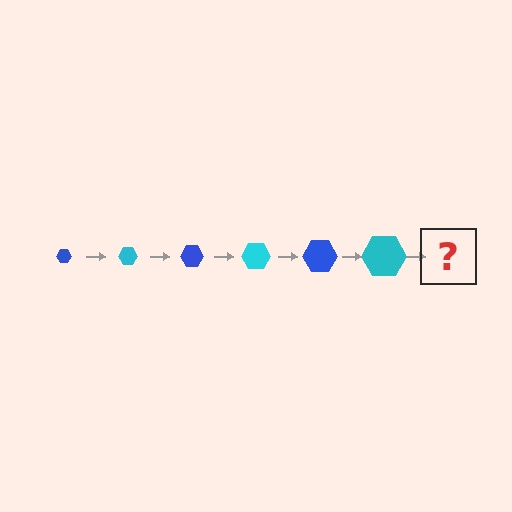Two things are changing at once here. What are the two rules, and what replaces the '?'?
The two rules are that the hexagon grows larger each step and the color cycles through blue and cyan. The '?' should be a blue hexagon, larger than the previous one.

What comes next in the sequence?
The next element should be a blue hexagon, larger than the previous one.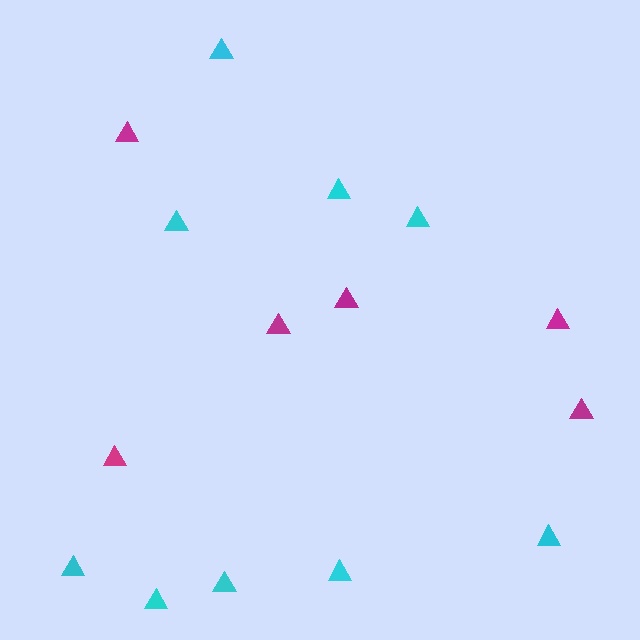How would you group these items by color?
There are 2 groups: one group of cyan triangles (9) and one group of magenta triangles (6).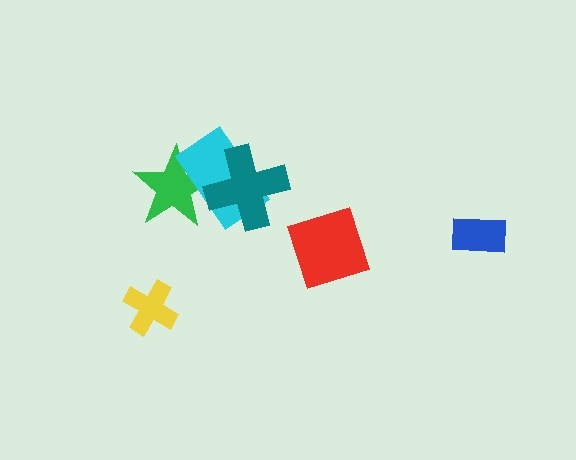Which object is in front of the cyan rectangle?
The teal cross is in front of the cyan rectangle.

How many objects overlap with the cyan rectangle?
2 objects overlap with the cyan rectangle.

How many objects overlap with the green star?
2 objects overlap with the green star.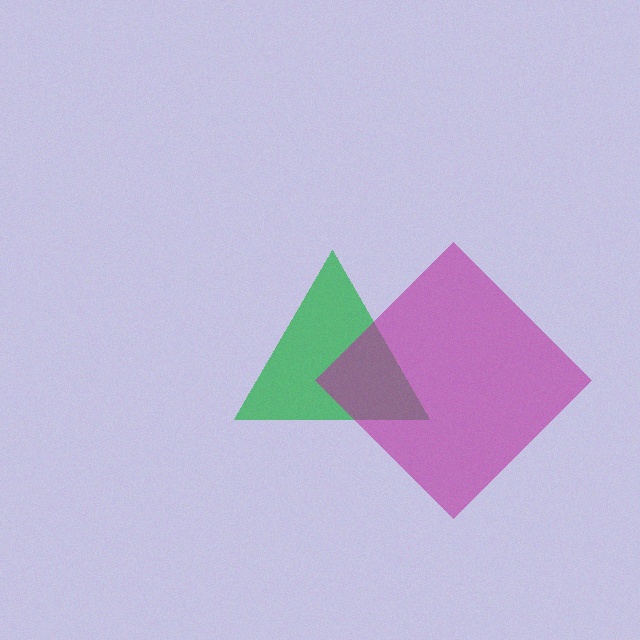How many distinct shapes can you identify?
There are 2 distinct shapes: a green triangle, a magenta diamond.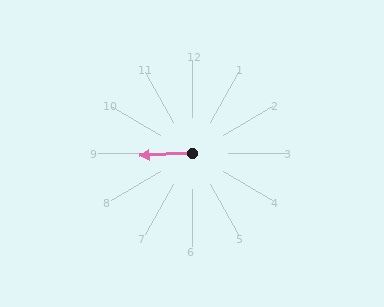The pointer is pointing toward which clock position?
Roughly 9 o'clock.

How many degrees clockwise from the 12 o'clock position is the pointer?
Approximately 268 degrees.